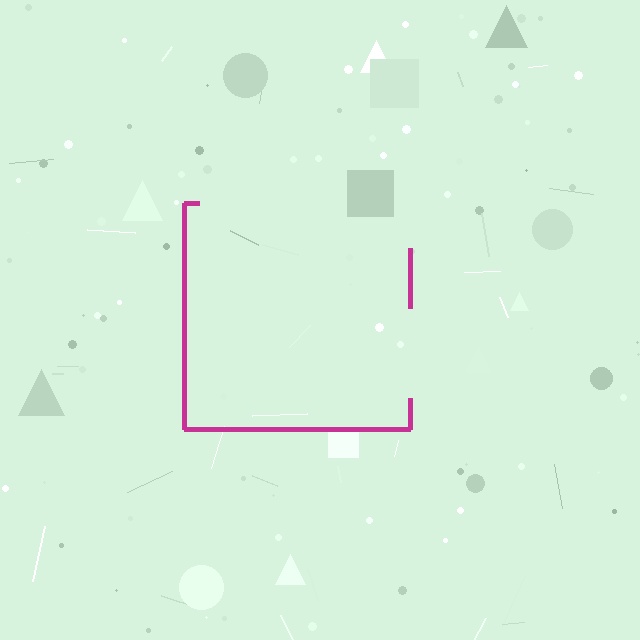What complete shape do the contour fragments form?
The contour fragments form a square.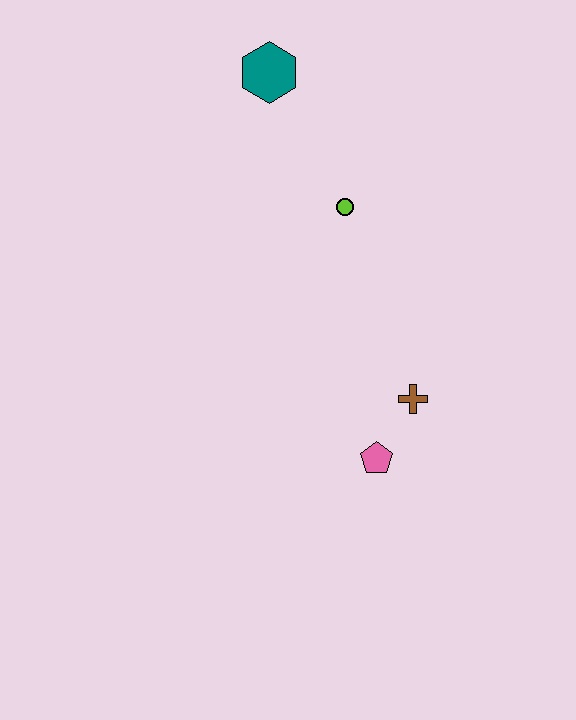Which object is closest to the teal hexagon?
The lime circle is closest to the teal hexagon.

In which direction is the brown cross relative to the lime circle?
The brown cross is below the lime circle.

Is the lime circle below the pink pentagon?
No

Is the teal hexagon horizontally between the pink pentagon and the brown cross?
No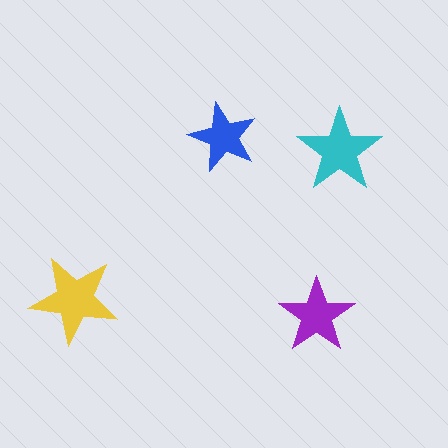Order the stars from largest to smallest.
the yellow one, the cyan one, the purple one, the blue one.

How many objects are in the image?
There are 4 objects in the image.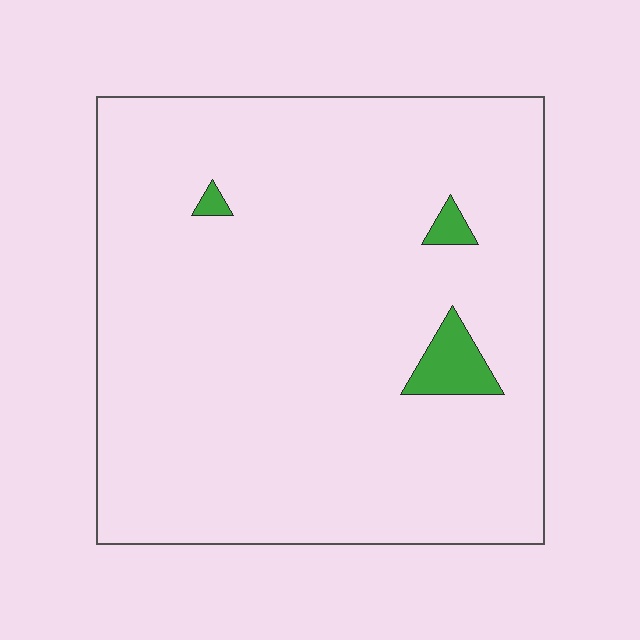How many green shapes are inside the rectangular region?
3.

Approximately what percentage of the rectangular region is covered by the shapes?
Approximately 5%.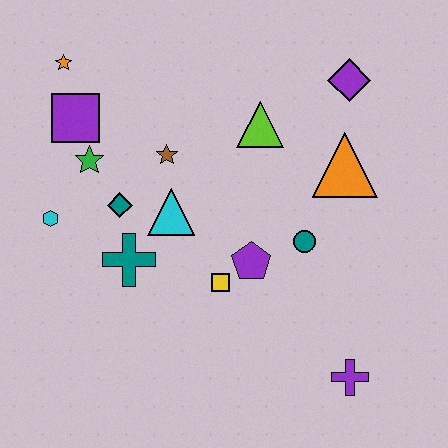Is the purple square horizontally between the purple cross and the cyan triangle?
No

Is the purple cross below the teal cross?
Yes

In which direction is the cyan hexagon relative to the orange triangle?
The cyan hexagon is to the left of the orange triangle.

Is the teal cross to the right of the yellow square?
No